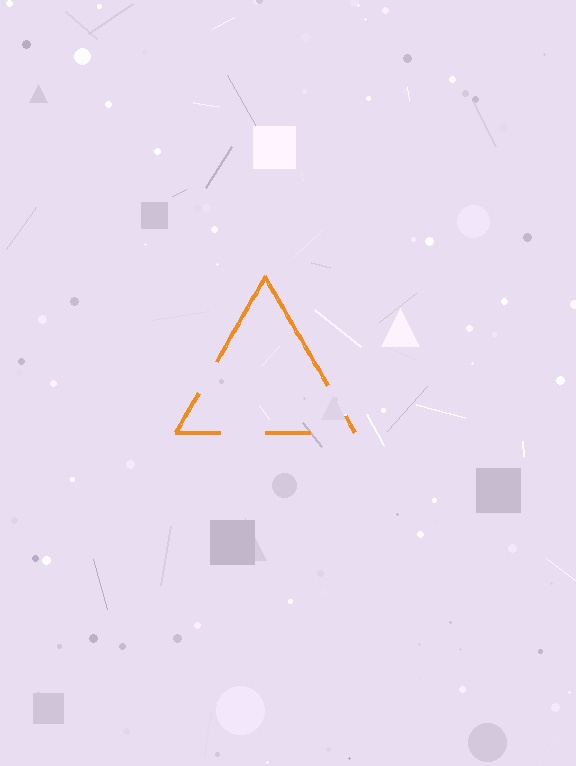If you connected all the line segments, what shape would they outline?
They would outline a triangle.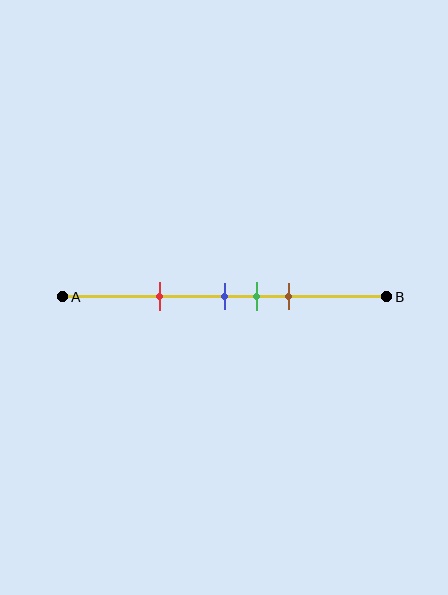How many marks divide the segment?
There are 4 marks dividing the segment.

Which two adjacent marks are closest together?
The blue and green marks are the closest adjacent pair.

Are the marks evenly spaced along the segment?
No, the marks are not evenly spaced.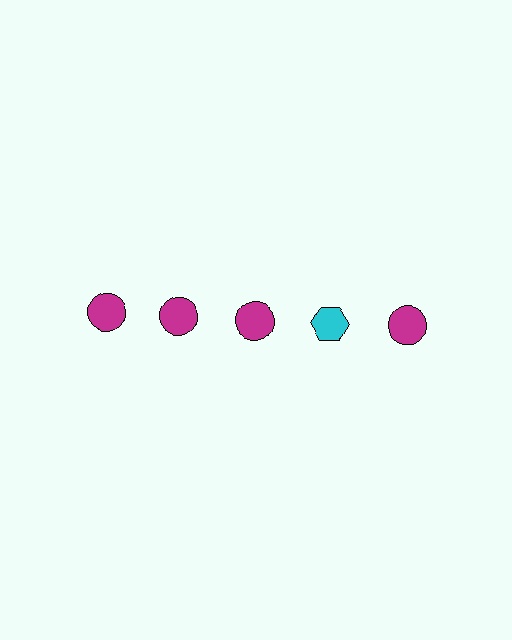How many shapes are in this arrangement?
There are 5 shapes arranged in a grid pattern.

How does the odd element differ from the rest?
It differs in both color (cyan instead of magenta) and shape (hexagon instead of circle).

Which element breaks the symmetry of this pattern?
The cyan hexagon in the top row, second from right column breaks the symmetry. All other shapes are magenta circles.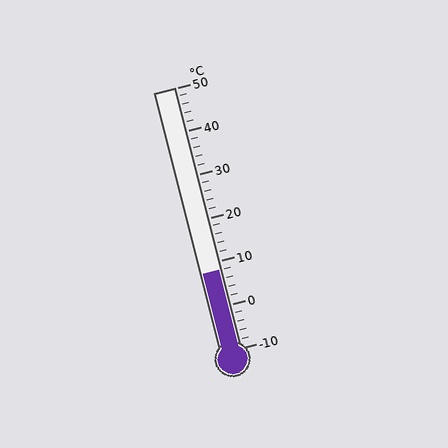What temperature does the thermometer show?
The thermometer shows approximately 8°C.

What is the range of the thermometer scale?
The thermometer scale ranges from -10°C to 50°C.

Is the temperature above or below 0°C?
The temperature is above 0°C.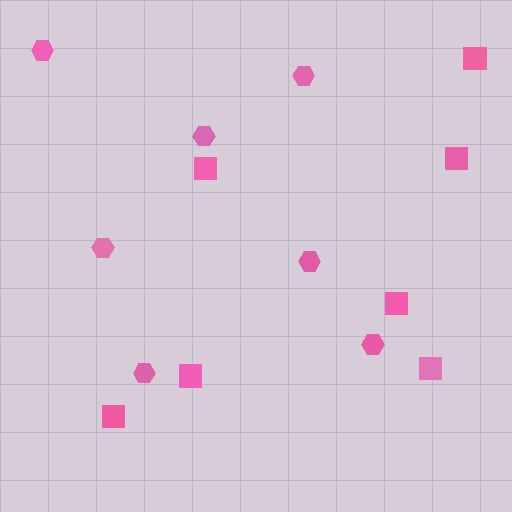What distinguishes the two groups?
There are 2 groups: one group of hexagons (7) and one group of squares (7).